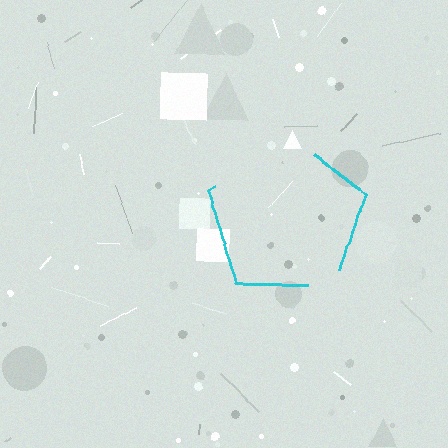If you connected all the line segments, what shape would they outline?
They would outline a pentagon.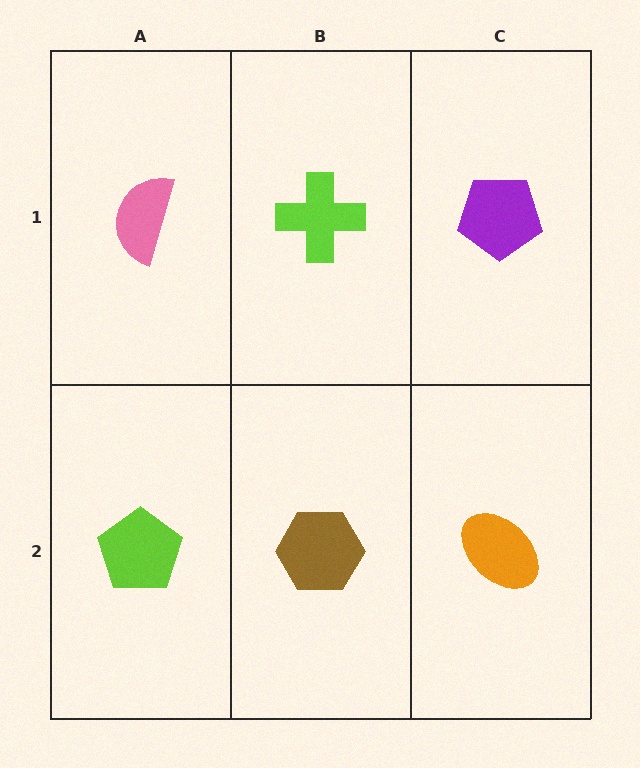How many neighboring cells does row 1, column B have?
3.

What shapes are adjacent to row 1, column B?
A brown hexagon (row 2, column B), a pink semicircle (row 1, column A), a purple pentagon (row 1, column C).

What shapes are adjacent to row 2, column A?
A pink semicircle (row 1, column A), a brown hexagon (row 2, column B).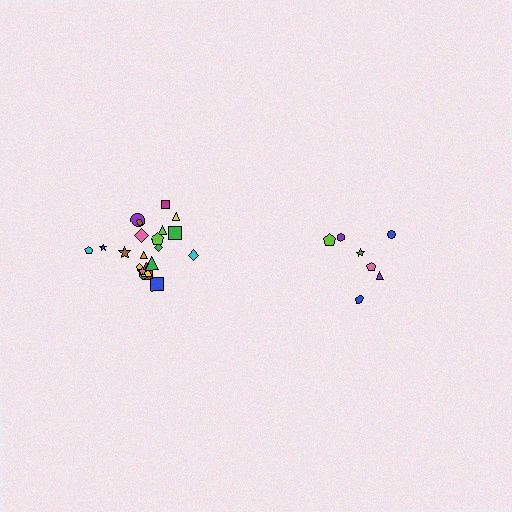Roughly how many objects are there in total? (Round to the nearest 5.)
Roughly 30 objects in total.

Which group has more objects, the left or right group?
The left group.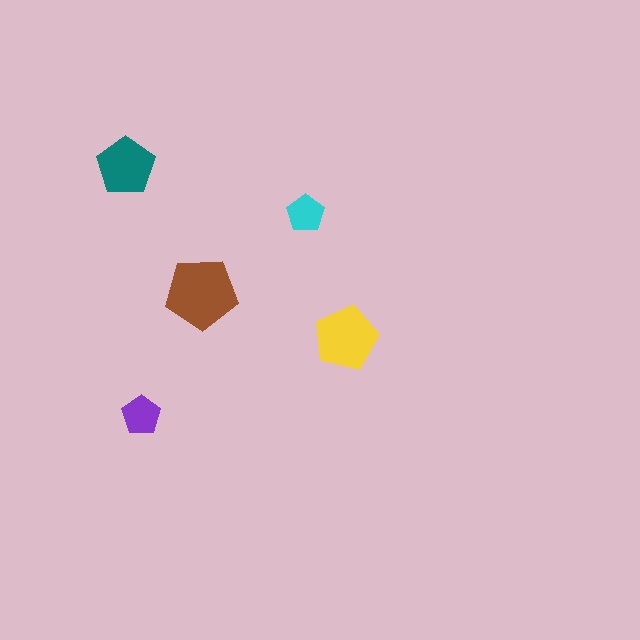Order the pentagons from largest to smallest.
the brown one, the yellow one, the teal one, the purple one, the cyan one.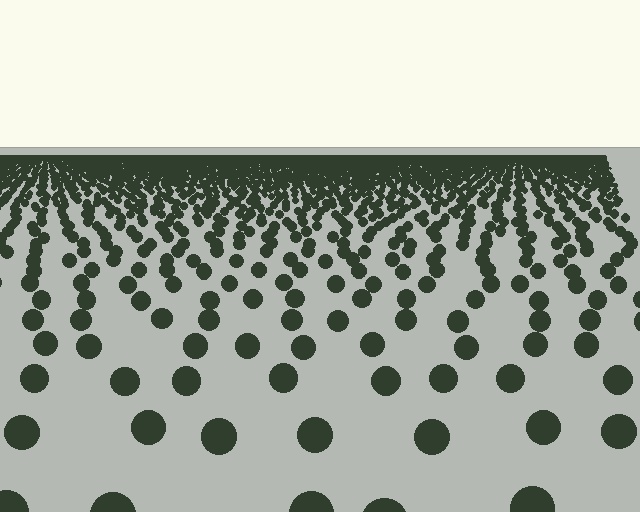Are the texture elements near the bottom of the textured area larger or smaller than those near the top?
Larger. Near the bottom, elements are closer to the viewer and appear at a bigger on-screen size.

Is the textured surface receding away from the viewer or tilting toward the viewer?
The surface is receding away from the viewer. Texture elements get smaller and denser toward the top.